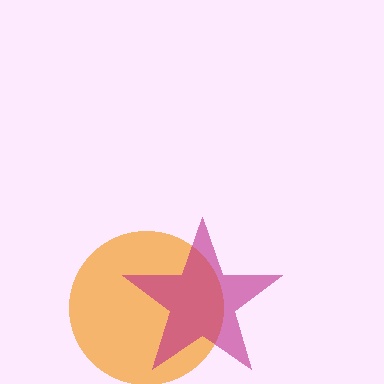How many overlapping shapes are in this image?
There are 2 overlapping shapes in the image.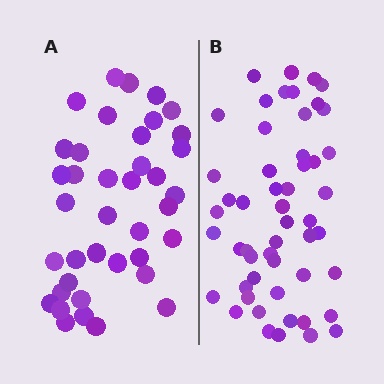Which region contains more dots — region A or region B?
Region B (the right region) has more dots.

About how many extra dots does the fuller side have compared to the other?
Region B has approximately 15 more dots than region A.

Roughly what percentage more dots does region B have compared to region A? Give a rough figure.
About 35% more.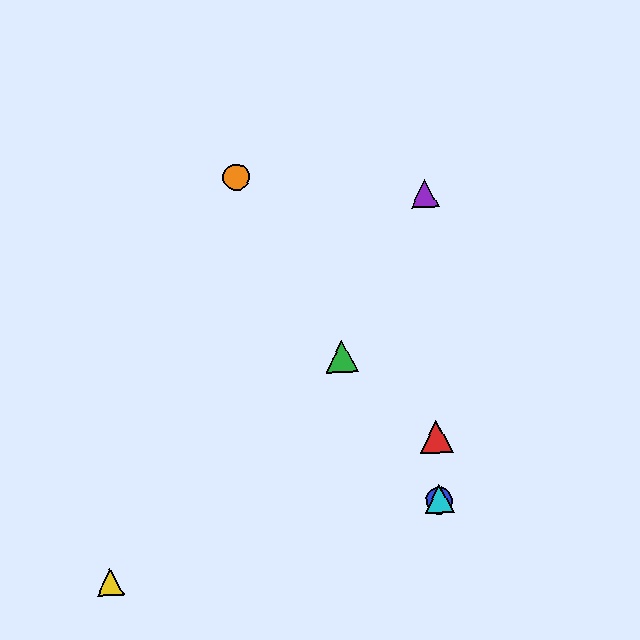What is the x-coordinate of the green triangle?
The green triangle is at x≈342.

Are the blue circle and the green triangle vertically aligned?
No, the blue circle is at x≈439 and the green triangle is at x≈342.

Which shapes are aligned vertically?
The red triangle, the blue circle, the purple triangle, the cyan triangle are aligned vertically.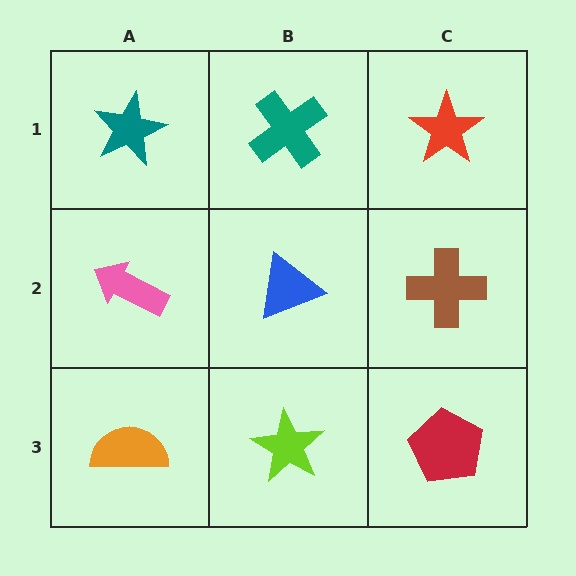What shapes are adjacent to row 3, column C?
A brown cross (row 2, column C), a lime star (row 3, column B).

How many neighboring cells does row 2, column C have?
3.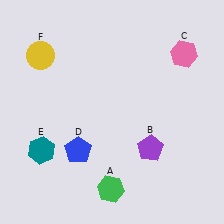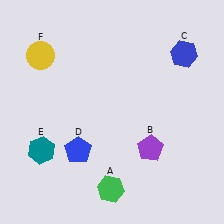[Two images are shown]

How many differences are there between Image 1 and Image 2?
There is 1 difference between the two images.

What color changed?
The hexagon (C) changed from pink in Image 1 to blue in Image 2.